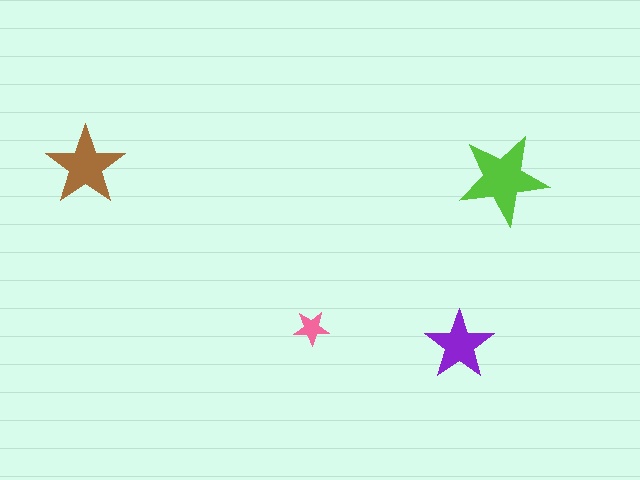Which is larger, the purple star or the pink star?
The purple one.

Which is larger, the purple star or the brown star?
The brown one.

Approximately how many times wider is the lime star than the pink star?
About 2.5 times wider.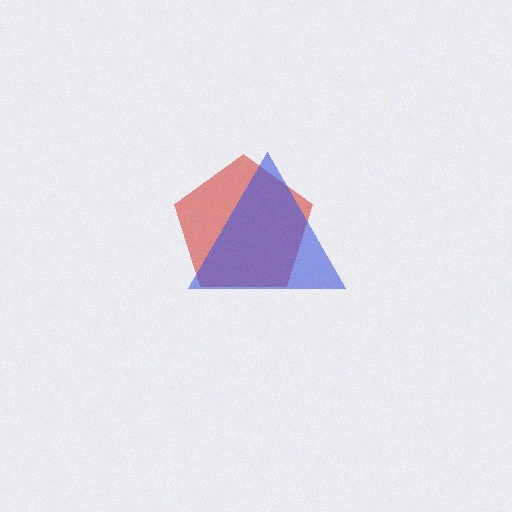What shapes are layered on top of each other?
The layered shapes are: a red pentagon, a blue triangle.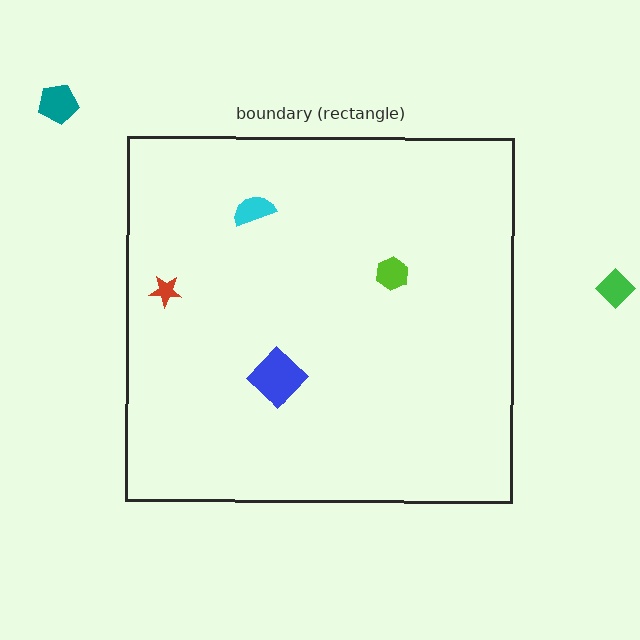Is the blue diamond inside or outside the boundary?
Inside.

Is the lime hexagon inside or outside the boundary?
Inside.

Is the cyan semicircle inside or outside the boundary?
Inside.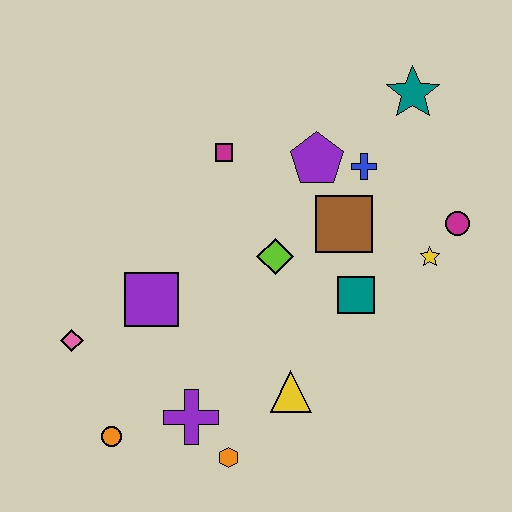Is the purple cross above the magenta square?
No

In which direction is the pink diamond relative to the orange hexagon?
The pink diamond is to the left of the orange hexagon.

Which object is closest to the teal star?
The blue cross is closest to the teal star.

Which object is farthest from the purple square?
The teal star is farthest from the purple square.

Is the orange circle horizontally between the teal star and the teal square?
No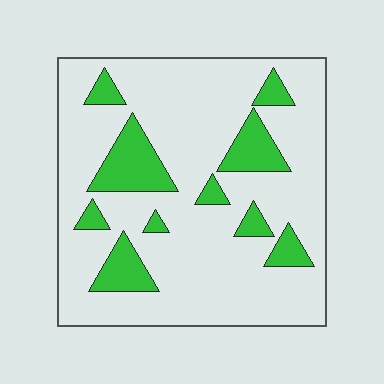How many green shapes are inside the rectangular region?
10.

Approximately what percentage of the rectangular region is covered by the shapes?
Approximately 20%.